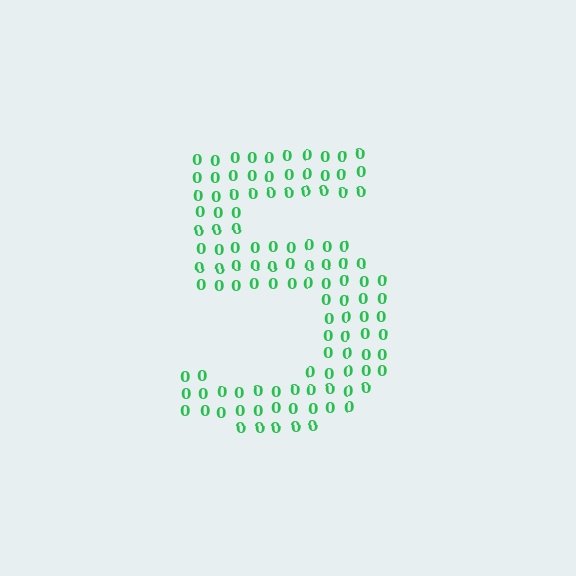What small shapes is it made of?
It is made of small digit 0's.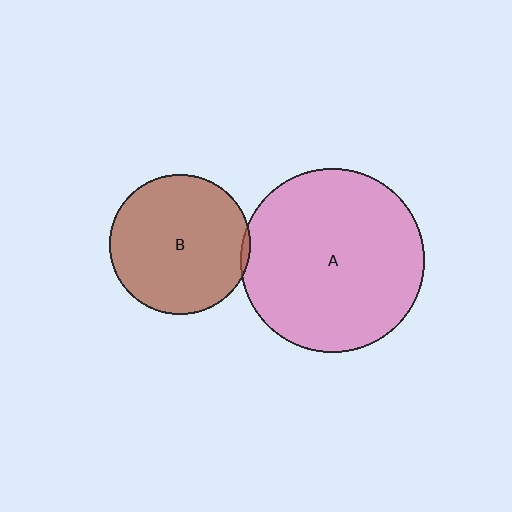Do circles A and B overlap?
Yes.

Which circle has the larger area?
Circle A (pink).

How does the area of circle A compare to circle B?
Approximately 1.7 times.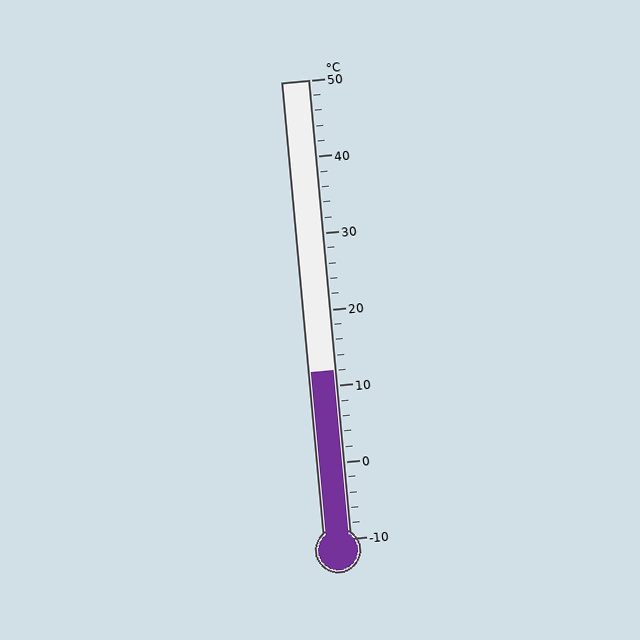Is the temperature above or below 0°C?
The temperature is above 0°C.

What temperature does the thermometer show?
The thermometer shows approximately 12°C.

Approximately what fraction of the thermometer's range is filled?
The thermometer is filled to approximately 35% of its range.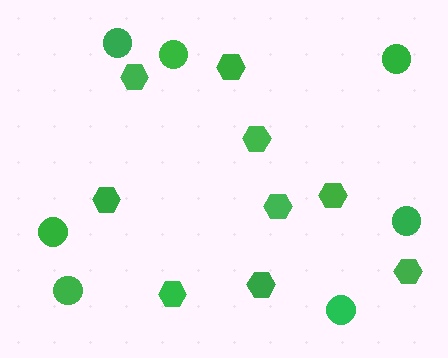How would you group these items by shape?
There are 2 groups: one group of hexagons (9) and one group of circles (7).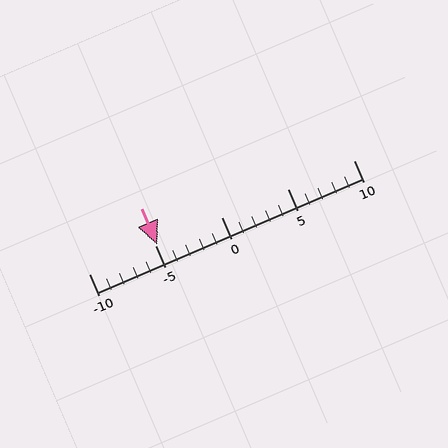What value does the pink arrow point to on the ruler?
The pink arrow points to approximately -5.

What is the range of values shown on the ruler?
The ruler shows values from -10 to 10.